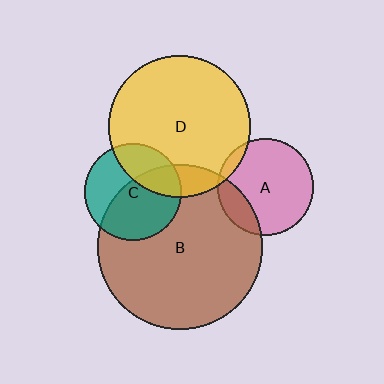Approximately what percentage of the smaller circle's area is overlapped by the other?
Approximately 30%.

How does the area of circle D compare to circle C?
Approximately 2.2 times.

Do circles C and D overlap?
Yes.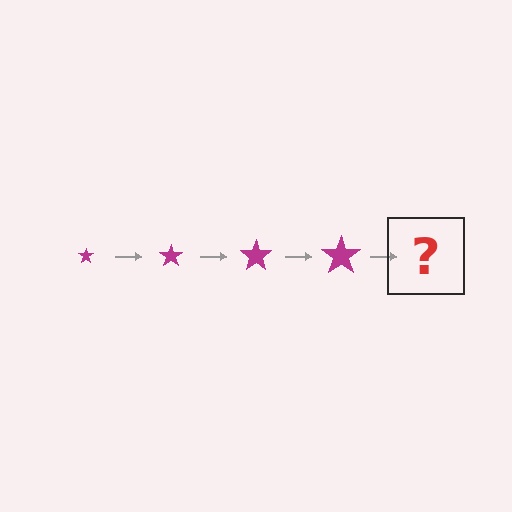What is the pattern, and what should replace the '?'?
The pattern is that the star gets progressively larger each step. The '?' should be a magenta star, larger than the previous one.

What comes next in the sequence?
The next element should be a magenta star, larger than the previous one.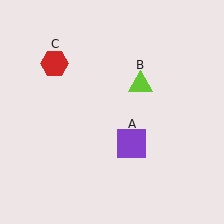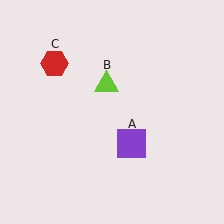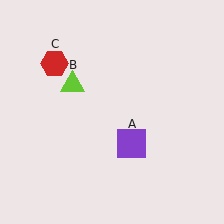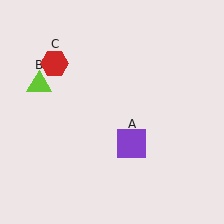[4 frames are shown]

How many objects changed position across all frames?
1 object changed position: lime triangle (object B).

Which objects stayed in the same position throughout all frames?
Purple square (object A) and red hexagon (object C) remained stationary.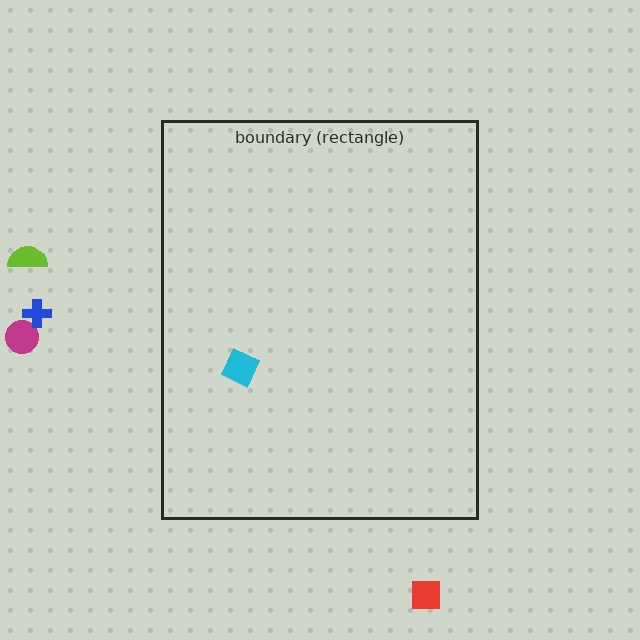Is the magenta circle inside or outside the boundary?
Outside.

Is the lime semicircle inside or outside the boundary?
Outside.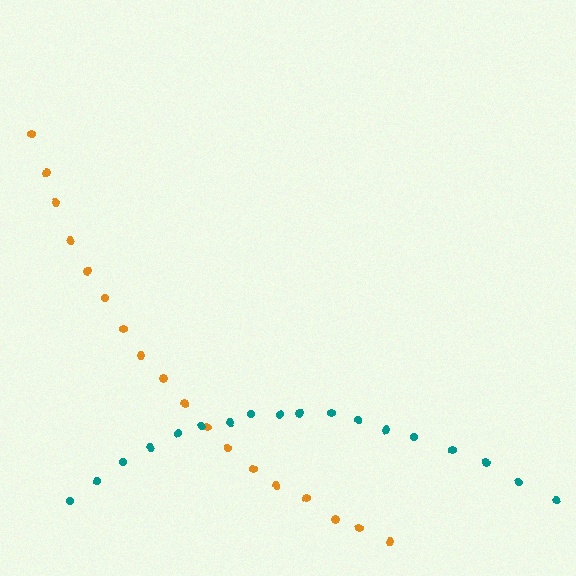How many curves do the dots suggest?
There are 2 distinct paths.